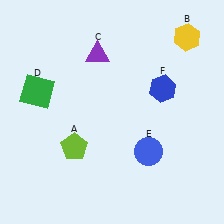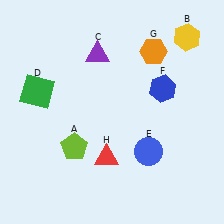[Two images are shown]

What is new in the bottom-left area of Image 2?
A red triangle (H) was added in the bottom-left area of Image 2.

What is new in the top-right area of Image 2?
An orange hexagon (G) was added in the top-right area of Image 2.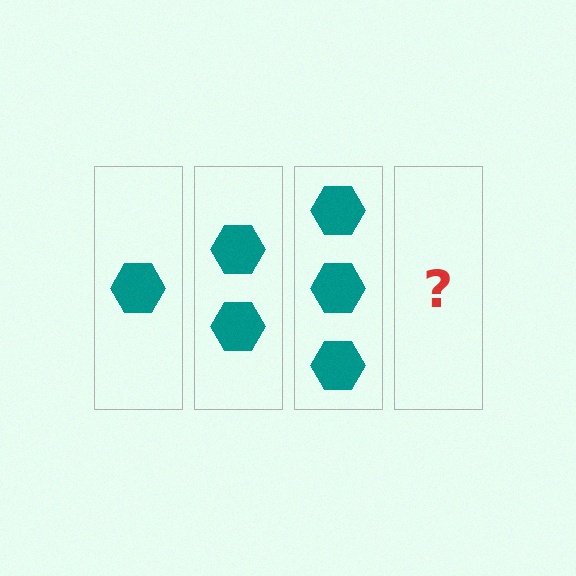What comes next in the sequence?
The next element should be 4 hexagons.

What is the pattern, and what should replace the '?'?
The pattern is that each step adds one more hexagon. The '?' should be 4 hexagons.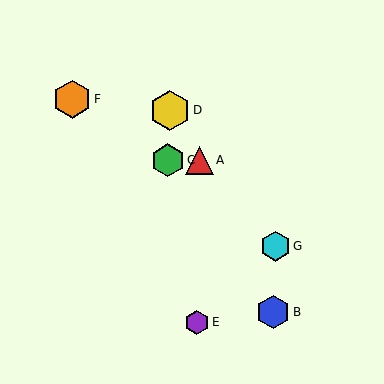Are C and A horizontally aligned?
Yes, both are at y≈160.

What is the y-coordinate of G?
Object G is at y≈246.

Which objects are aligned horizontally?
Objects A, C are aligned horizontally.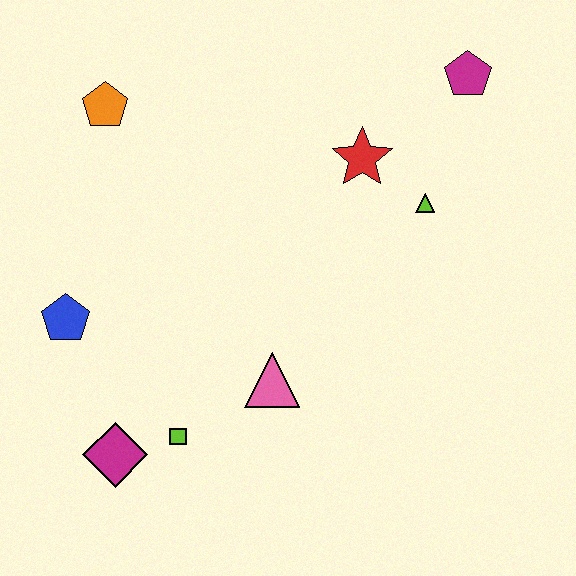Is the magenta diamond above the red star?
No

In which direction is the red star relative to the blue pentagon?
The red star is to the right of the blue pentagon.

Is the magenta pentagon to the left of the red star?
No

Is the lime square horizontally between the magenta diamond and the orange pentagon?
No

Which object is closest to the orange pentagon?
The blue pentagon is closest to the orange pentagon.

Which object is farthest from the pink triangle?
The magenta pentagon is farthest from the pink triangle.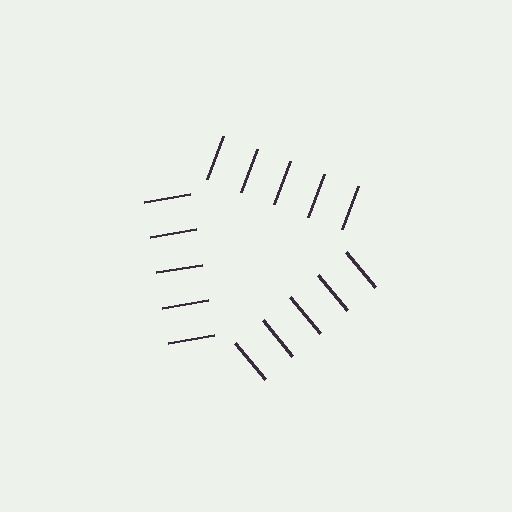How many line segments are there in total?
15 — 5 along each of the 3 edges.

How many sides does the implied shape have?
3 sides — the line-ends trace a triangle.